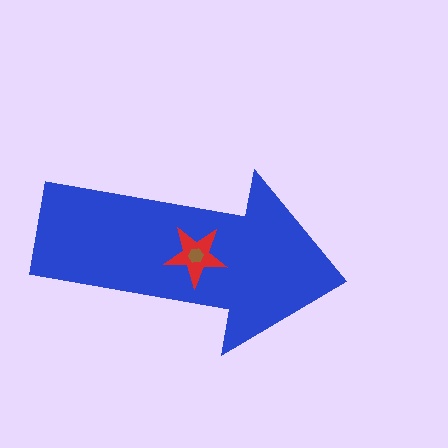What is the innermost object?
The brown hexagon.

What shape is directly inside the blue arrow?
The red star.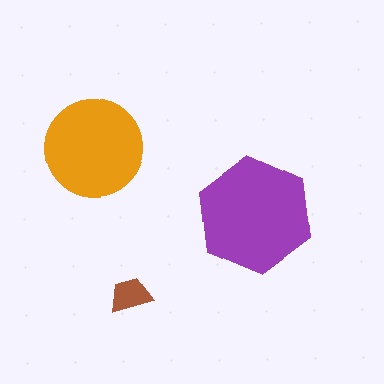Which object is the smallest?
The brown trapezoid.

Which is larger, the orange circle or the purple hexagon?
The purple hexagon.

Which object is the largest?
The purple hexagon.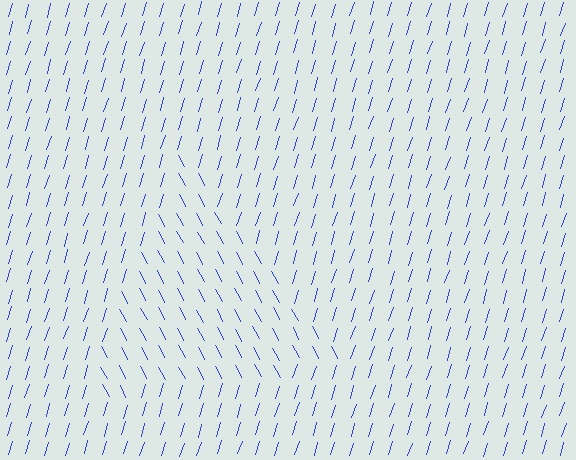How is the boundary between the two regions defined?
The boundary is defined purely by a change in line orientation (approximately 45 degrees difference). All lines are the same color and thickness.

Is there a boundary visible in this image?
Yes, there is a texture boundary formed by a change in line orientation.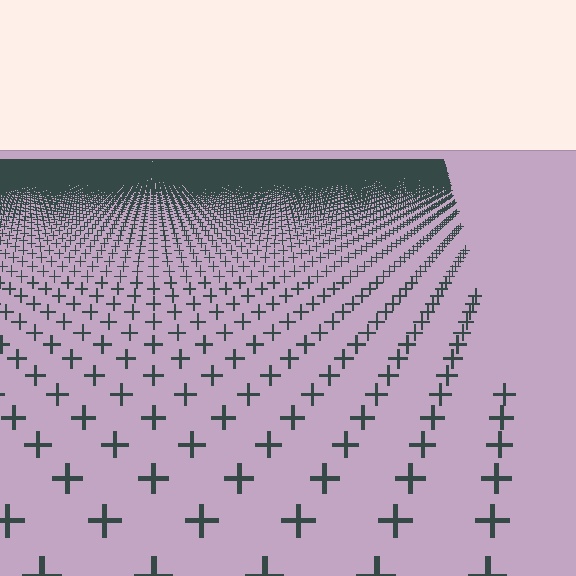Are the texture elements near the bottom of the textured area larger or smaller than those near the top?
Larger. Near the bottom, elements are closer to the viewer and appear at a bigger on-screen size.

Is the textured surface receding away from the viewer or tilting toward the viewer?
The surface is receding away from the viewer. Texture elements get smaller and denser toward the top.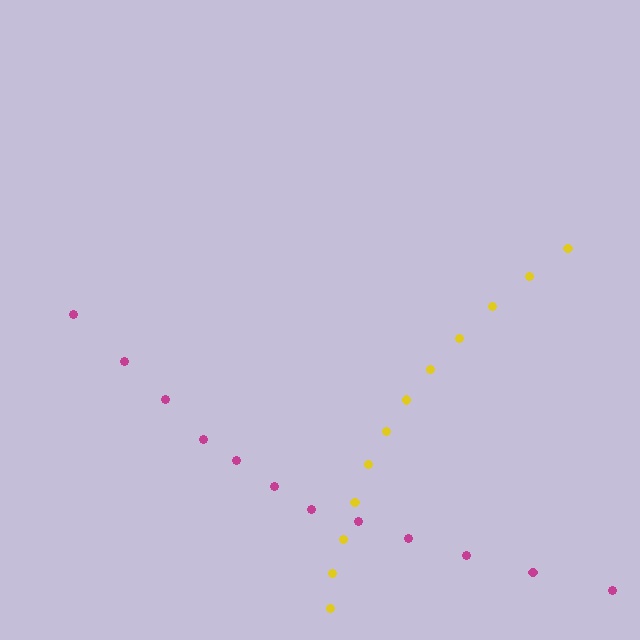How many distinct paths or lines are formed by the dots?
There are 2 distinct paths.